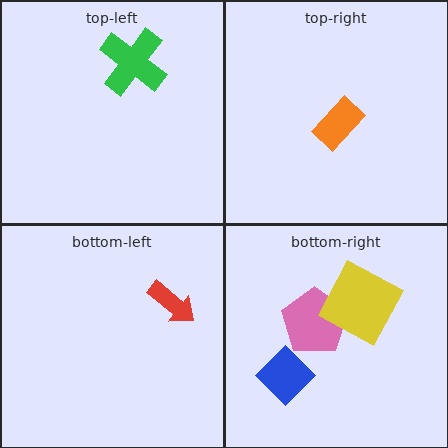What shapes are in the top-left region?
The green cross.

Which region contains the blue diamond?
The bottom-right region.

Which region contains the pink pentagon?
The bottom-right region.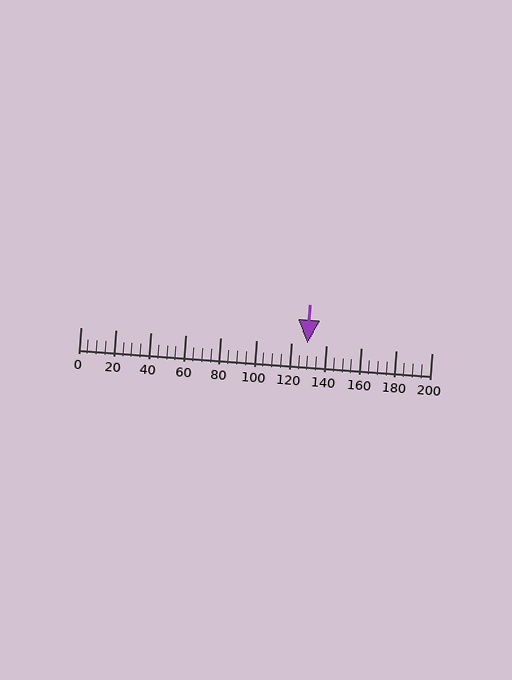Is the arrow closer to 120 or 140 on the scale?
The arrow is closer to 120.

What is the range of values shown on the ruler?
The ruler shows values from 0 to 200.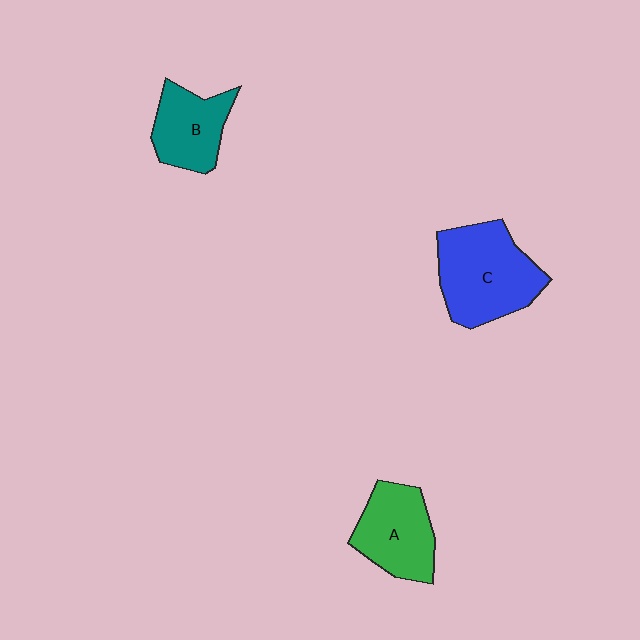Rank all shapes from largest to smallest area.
From largest to smallest: C (blue), A (green), B (teal).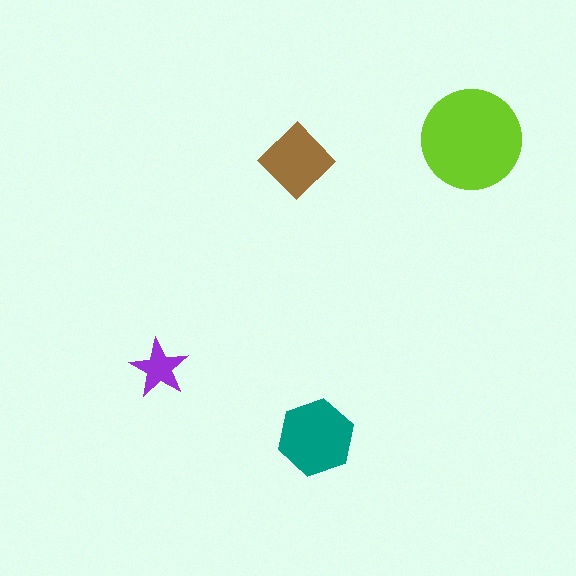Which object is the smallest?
The purple star.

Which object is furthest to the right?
The lime circle is rightmost.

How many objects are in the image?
There are 4 objects in the image.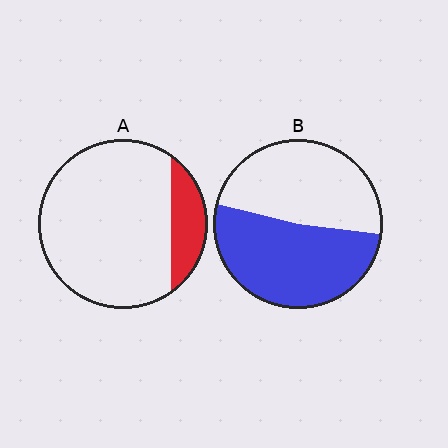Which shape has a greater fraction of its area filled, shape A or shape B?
Shape B.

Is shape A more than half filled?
No.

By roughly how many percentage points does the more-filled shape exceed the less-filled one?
By roughly 35 percentage points (B over A).